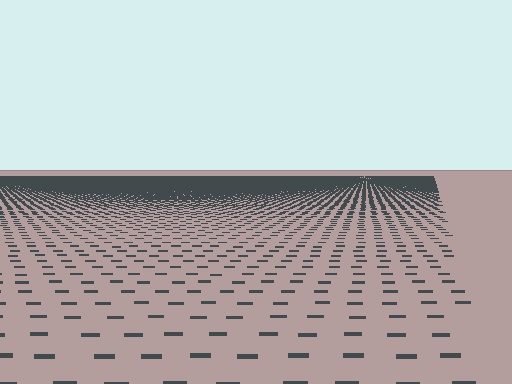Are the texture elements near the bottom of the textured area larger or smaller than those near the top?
Larger. Near the bottom, elements are closer to the viewer and appear at a bigger on-screen size.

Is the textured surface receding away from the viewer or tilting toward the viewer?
The surface is receding away from the viewer. Texture elements get smaller and denser toward the top.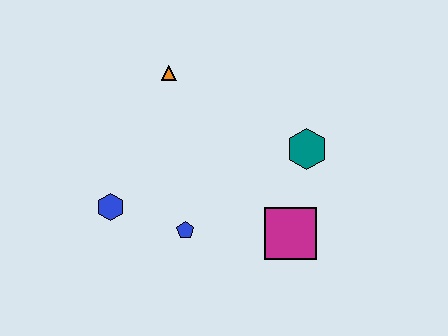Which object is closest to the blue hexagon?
The blue pentagon is closest to the blue hexagon.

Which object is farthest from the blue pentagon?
The orange triangle is farthest from the blue pentagon.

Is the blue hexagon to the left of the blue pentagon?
Yes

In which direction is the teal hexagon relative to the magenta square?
The teal hexagon is above the magenta square.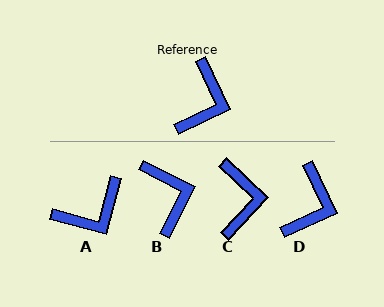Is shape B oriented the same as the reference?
No, it is off by about 38 degrees.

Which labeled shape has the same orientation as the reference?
D.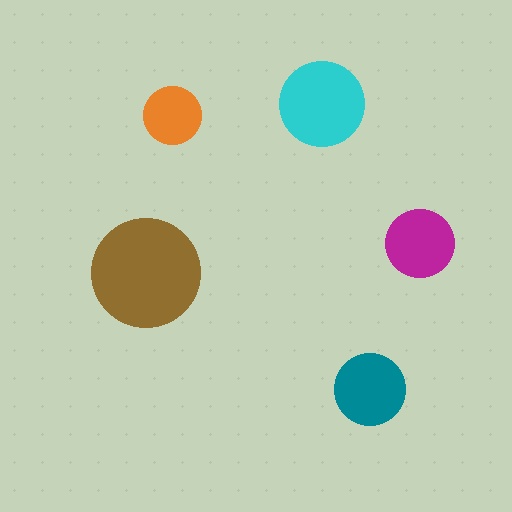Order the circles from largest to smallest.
the brown one, the cyan one, the teal one, the magenta one, the orange one.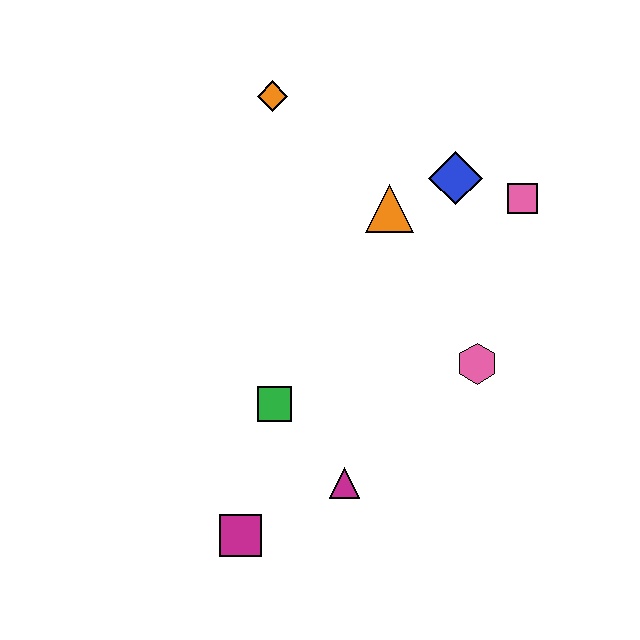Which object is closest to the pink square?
The blue diamond is closest to the pink square.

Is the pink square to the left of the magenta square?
No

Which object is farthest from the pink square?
The magenta square is farthest from the pink square.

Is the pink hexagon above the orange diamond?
No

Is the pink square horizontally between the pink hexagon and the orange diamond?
No